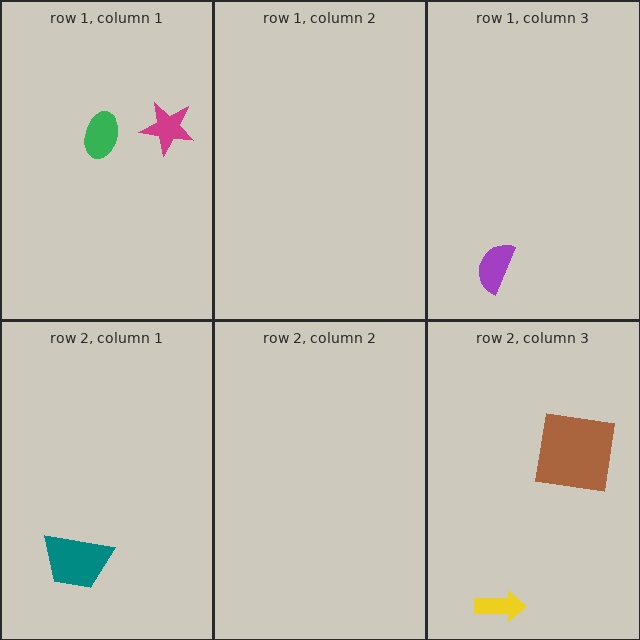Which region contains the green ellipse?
The row 1, column 1 region.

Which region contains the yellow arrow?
The row 2, column 3 region.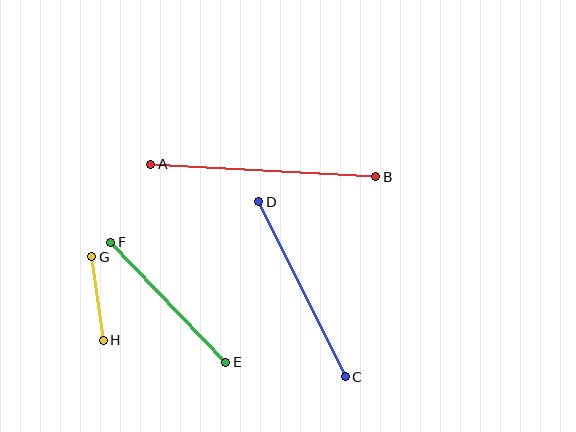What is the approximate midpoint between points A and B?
The midpoint is at approximately (263, 170) pixels.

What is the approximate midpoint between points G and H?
The midpoint is at approximately (97, 298) pixels.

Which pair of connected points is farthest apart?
Points A and B are farthest apart.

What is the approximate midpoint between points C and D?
The midpoint is at approximately (302, 289) pixels.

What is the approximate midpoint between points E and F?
The midpoint is at approximately (168, 302) pixels.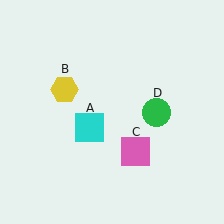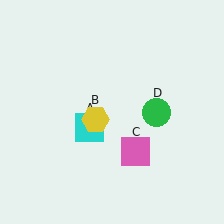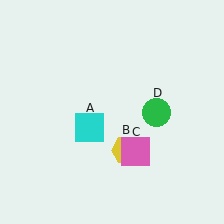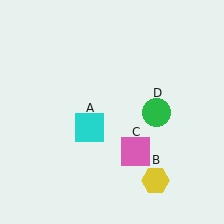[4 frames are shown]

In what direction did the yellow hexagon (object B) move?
The yellow hexagon (object B) moved down and to the right.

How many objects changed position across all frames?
1 object changed position: yellow hexagon (object B).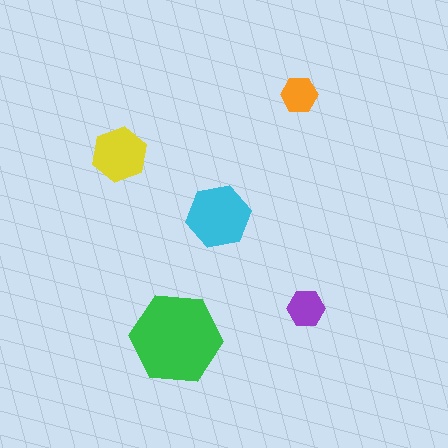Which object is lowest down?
The green hexagon is bottommost.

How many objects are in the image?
There are 5 objects in the image.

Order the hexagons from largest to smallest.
the green one, the cyan one, the yellow one, the purple one, the orange one.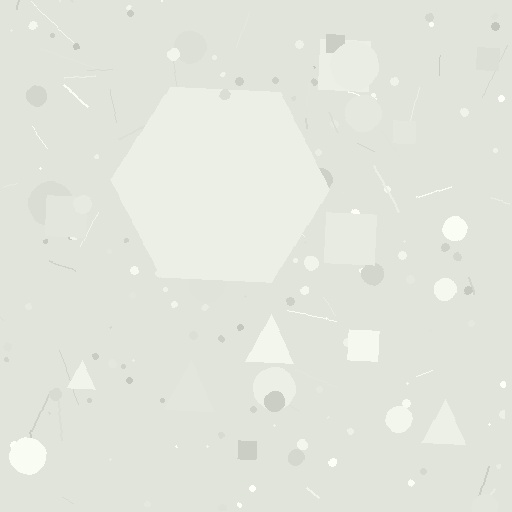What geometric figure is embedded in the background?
A hexagon is embedded in the background.